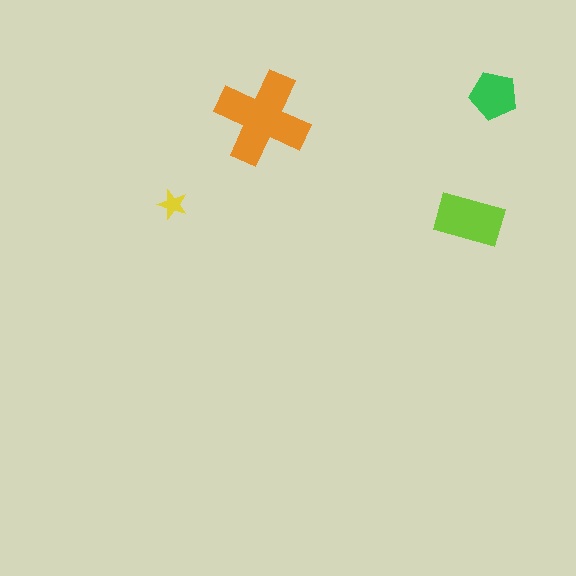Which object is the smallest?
The yellow star.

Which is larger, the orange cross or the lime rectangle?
The orange cross.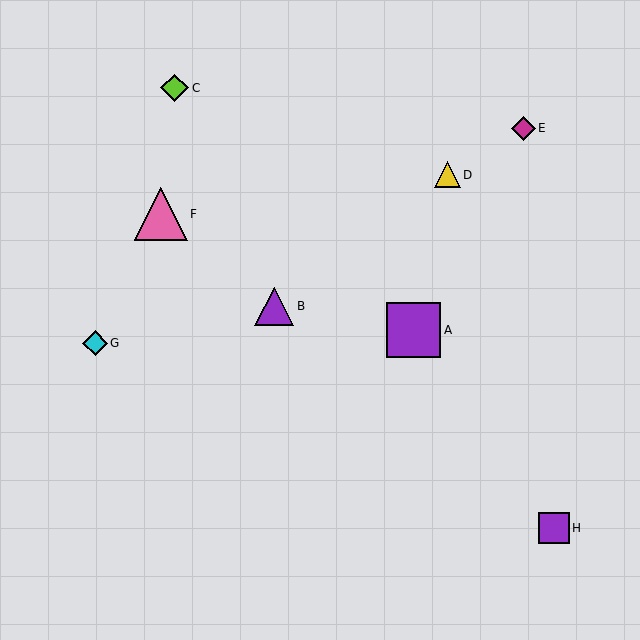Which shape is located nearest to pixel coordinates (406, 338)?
The purple square (labeled A) at (414, 330) is nearest to that location.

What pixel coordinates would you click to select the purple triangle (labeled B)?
Click at (274, 306) to select the purple triangle B.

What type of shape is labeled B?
Shape B is a purple triangle.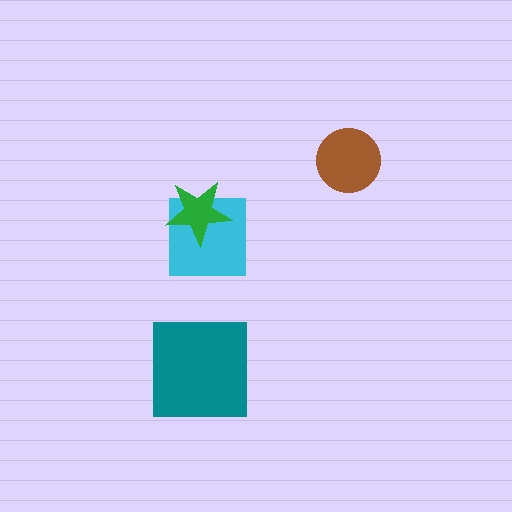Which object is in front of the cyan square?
The green star is in front of the cyan square.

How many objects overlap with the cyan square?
1 object overlaps with the cyan square.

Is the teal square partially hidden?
No, no other shape covers it.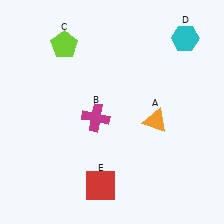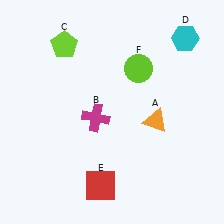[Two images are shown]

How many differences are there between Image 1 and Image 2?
There is 1 difference between the two images.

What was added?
A lime circle (F) was added in Image 2.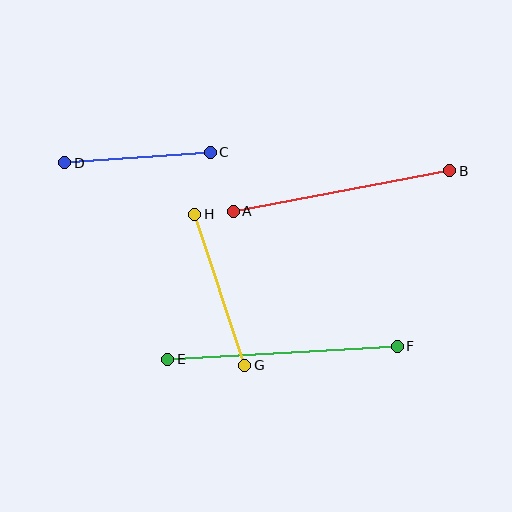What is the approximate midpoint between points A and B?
The midpoint is at approximately (342, 191) pixels.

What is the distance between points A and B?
The distance is approximately 220 pixels.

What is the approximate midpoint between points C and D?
The midpoint is at approximately (138, 158) pixels.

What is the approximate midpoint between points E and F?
The midpoint is at approximately (282, 353) pixels.